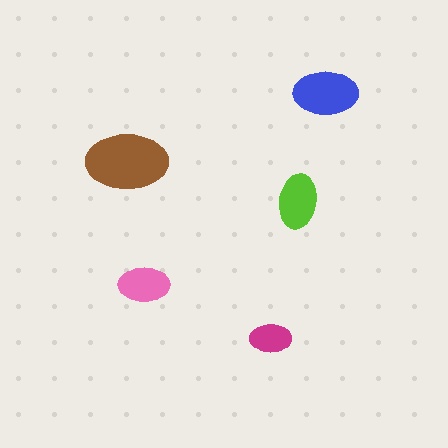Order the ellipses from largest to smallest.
the brown one, the blue one, the lime one, the pink one, the magenta one.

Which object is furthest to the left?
The brown ellipse is leftmost.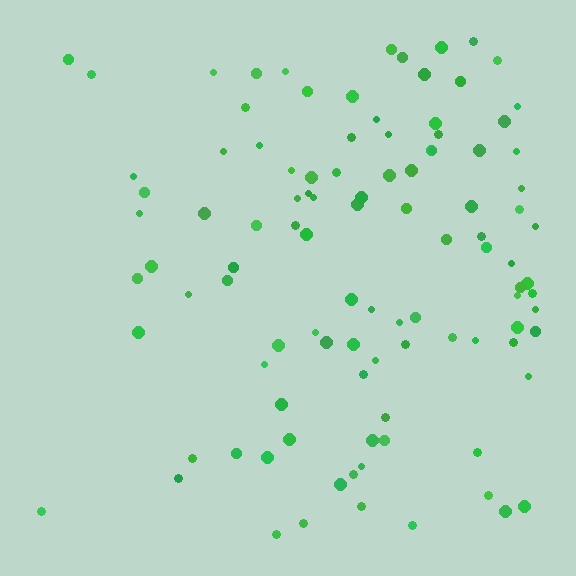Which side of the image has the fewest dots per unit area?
The left.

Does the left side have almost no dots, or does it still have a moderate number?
Still a moderate number, just noticeably fewer than the right.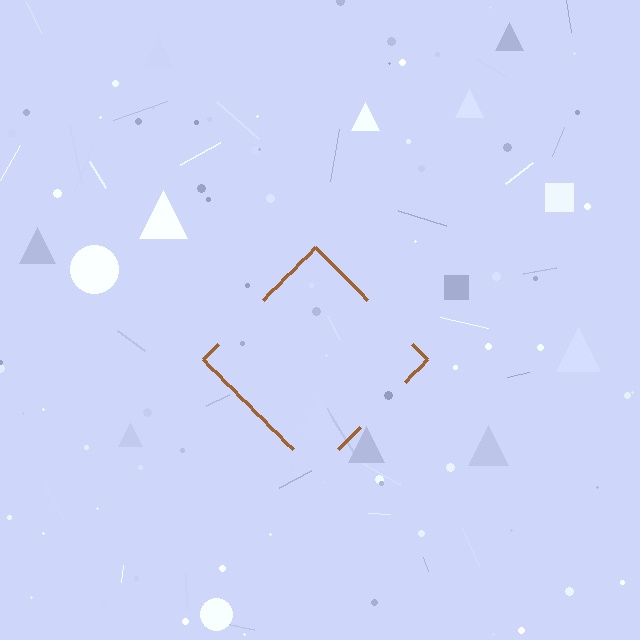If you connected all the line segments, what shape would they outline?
They would outline a diamond.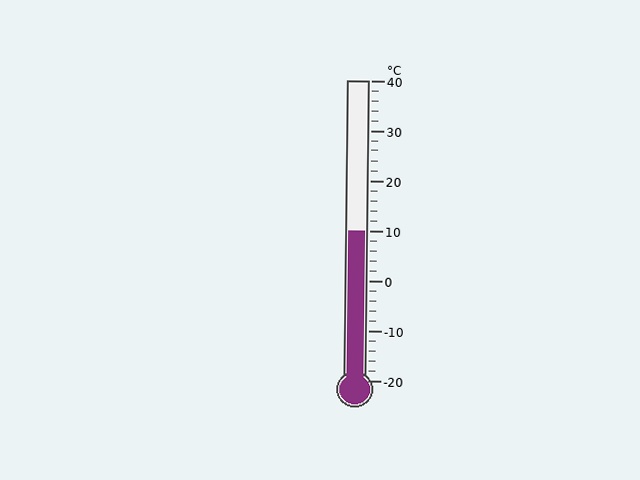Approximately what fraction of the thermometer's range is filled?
The thermometer is filled to approximately 50% of its range.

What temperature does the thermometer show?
The thermometer shows approximately 10°C.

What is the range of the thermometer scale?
The thermometer scale ranges from -20°C to 40°C.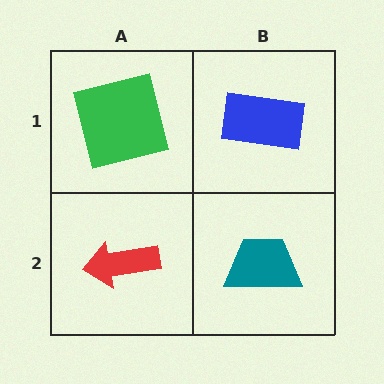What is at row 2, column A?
A red arrow.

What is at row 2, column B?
A teal trapezoid.